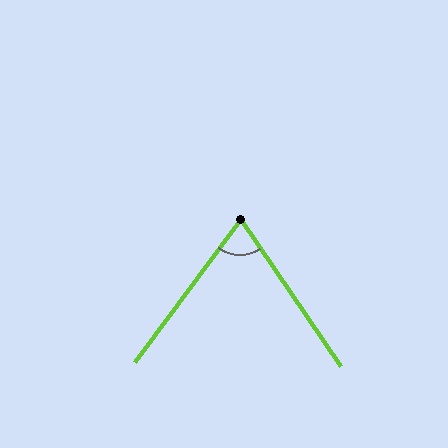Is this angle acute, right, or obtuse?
It is acute.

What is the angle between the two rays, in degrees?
Approximately 71 degrees.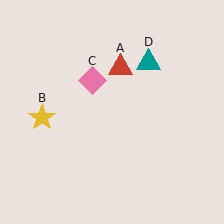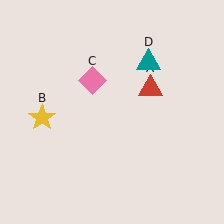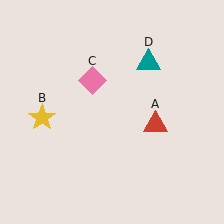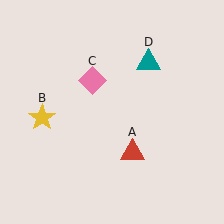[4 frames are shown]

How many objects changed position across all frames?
1 object changed position: red triangle (object A).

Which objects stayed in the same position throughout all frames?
Yellow star (object B) and pink diamond (object C) and teal triangle (object D) remained stationary.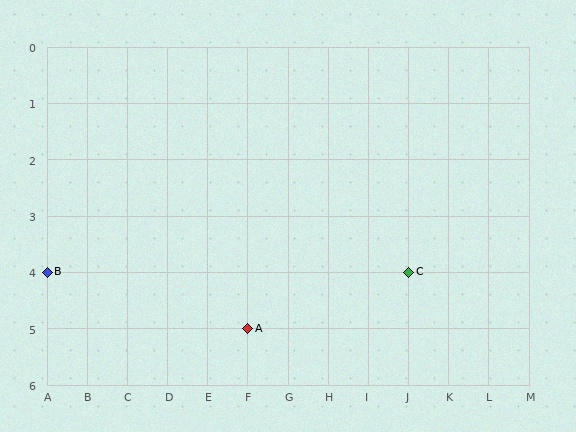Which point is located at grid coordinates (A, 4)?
Point B is at (A, 4).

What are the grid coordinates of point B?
Point B is at grid coordinates (A, 4).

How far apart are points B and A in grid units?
Points B and A are 5 columns and 1 row apart (about 5.1 grid units diagonally).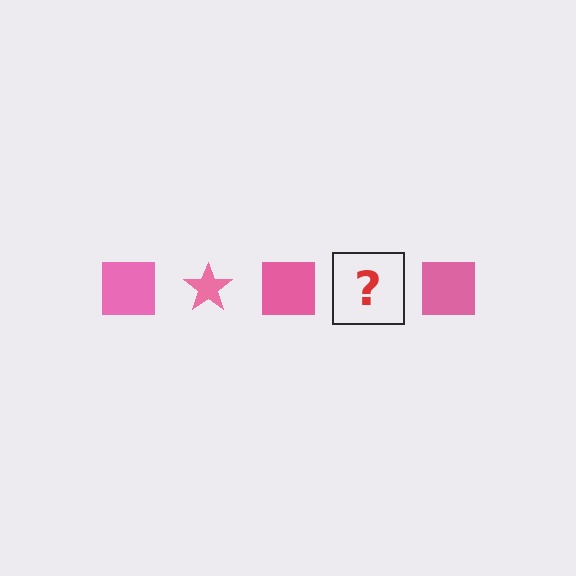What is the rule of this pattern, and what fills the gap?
The rule is that the pattern cycles through square, star shapes in pink. The gap should be filled with a pink star.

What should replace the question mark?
The question mark should be replaced with a pink star.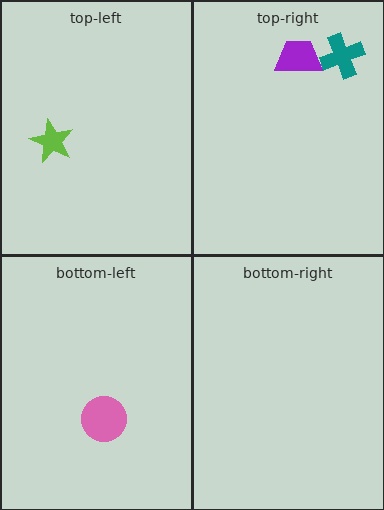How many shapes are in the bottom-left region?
1.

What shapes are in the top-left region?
The lime star.